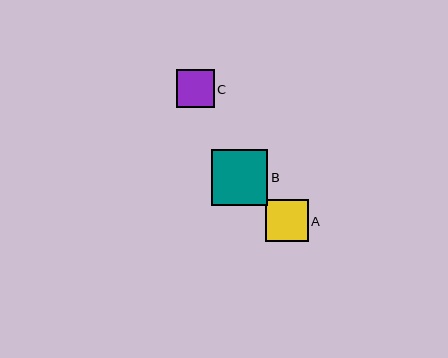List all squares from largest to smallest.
From largest to smallest: B, A, C.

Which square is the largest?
Square B is the largest with a size of approximately 56 pixels.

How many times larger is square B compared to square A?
Square B is approximately 1.3 times the size of square A.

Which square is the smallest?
Square C is the smallest with a size of approximately 38 pixels.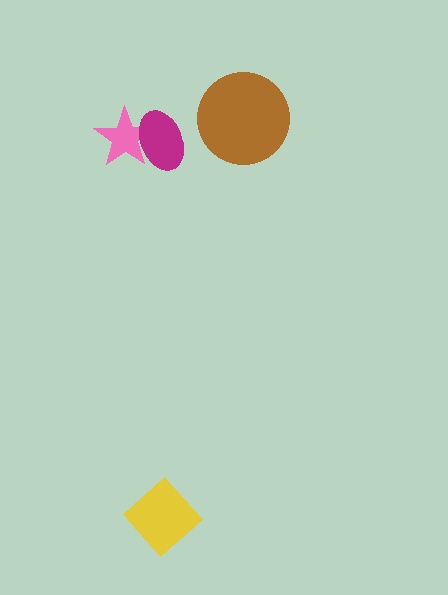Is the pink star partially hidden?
Yes, it is partially covered by another shape.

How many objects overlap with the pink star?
1 object overlaps with the pink star.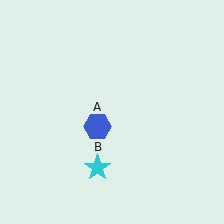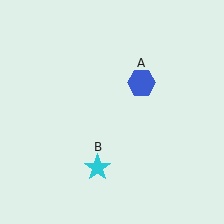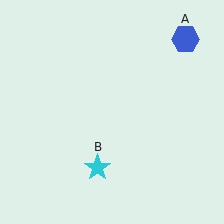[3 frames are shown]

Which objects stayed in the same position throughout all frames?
Cyan star (object B) remained stationary.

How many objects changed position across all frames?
1 object changed position: blue hexagon (object A).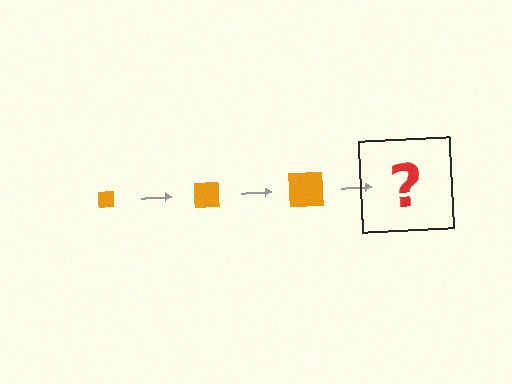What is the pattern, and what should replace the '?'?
The pattern is that the square gets progressively larger each step. The '?' should be an orange square, larger than the previous one.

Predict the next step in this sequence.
The next step is an orange square, larger than the previous one.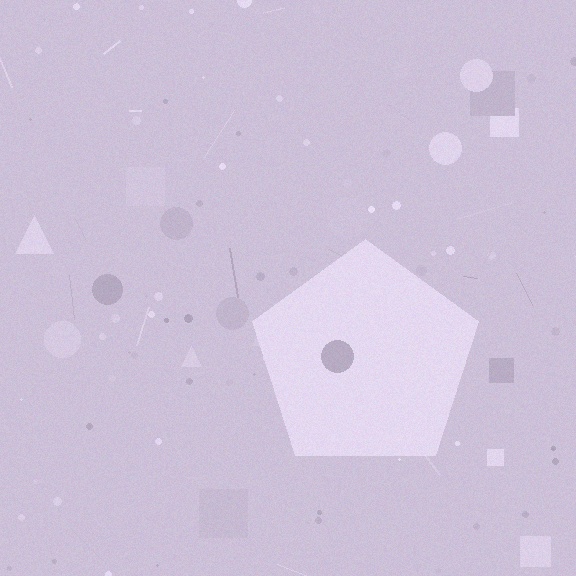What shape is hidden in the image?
A pentagon is hidden in the image.